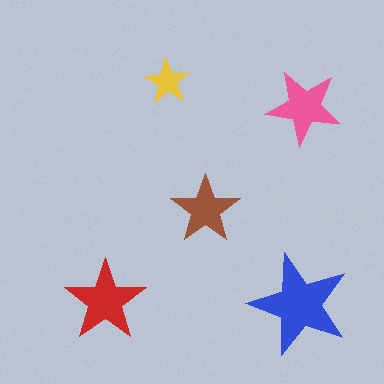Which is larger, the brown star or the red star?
The red one.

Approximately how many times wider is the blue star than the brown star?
About 1.5 times wider.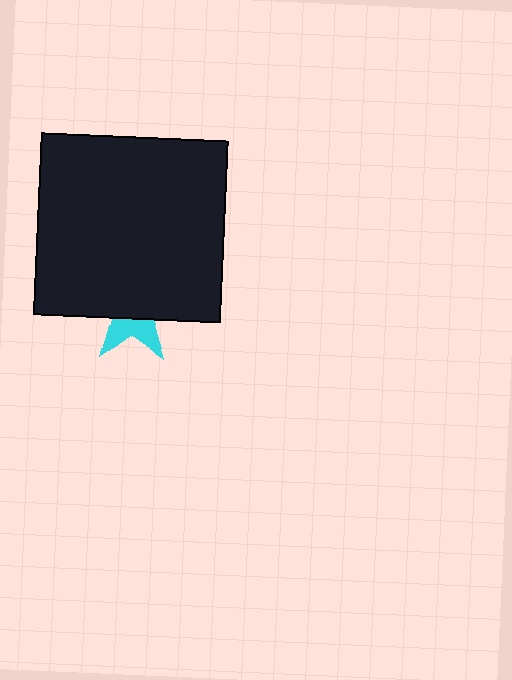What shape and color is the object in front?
The object in front is a black rectangle.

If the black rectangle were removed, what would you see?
You would see the complete cyan star.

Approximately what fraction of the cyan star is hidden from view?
Roughly 64% of the cyan star is hidden behind the black rectangle.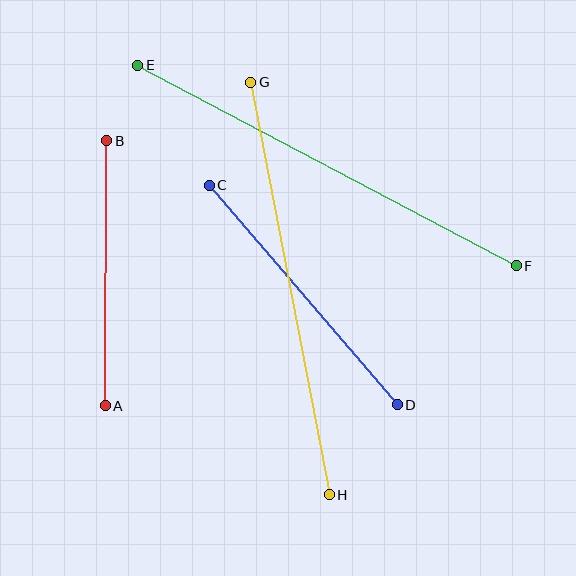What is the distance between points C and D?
The distance is approximately 289 pixels.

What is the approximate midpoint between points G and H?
The midpoint is at approximately (290, 289) pixels.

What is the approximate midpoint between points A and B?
The midpoint is at approximately (106, 273) pixels.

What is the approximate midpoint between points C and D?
The midpoint is at approximately (303, 295) pixels.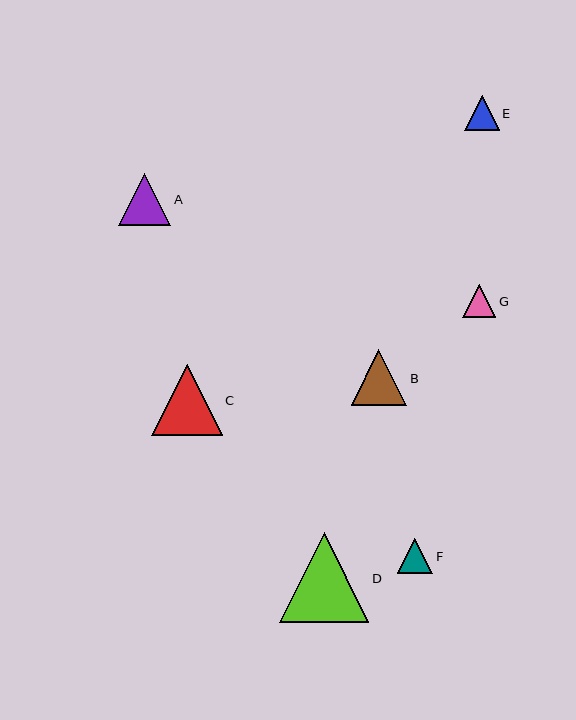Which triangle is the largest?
Triangle D is the largest with a size of approximately 89 pixels.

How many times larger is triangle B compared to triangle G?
Triangle B is approximately 1.7 times the size of triangle G.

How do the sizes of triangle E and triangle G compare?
Triangle E and triangle G are approximately the same size.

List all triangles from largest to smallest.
From largest to smallest: D, C, B, A, F, E, G.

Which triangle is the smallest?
Triangle G is the smallest with a size of approximately 33 pixels.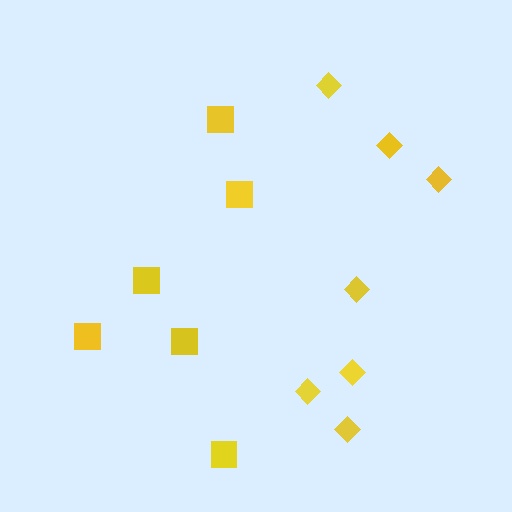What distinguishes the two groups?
There are 2 groups: one group of diamonds (7) and one group of squares (6).